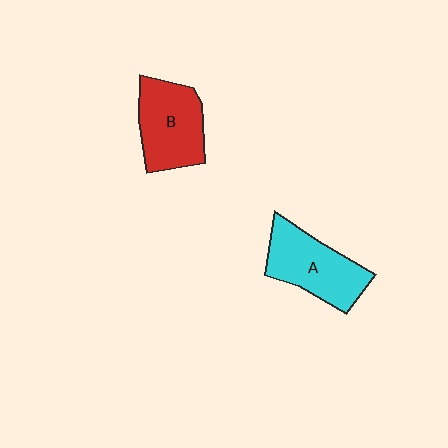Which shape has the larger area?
Shape A (cyan).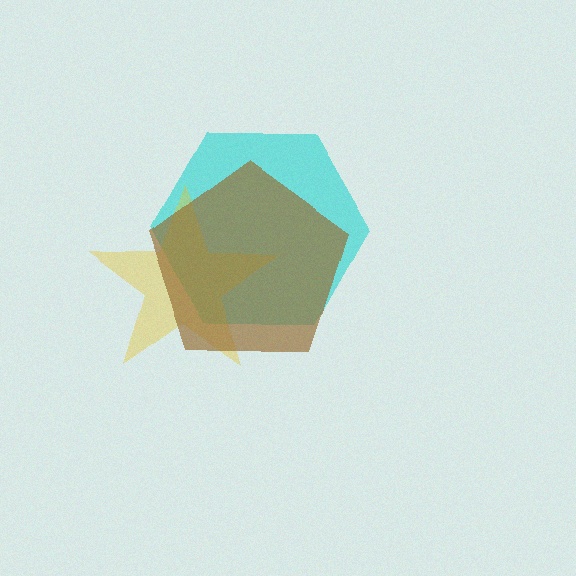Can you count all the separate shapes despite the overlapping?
Yes, there are 3 separate shapes.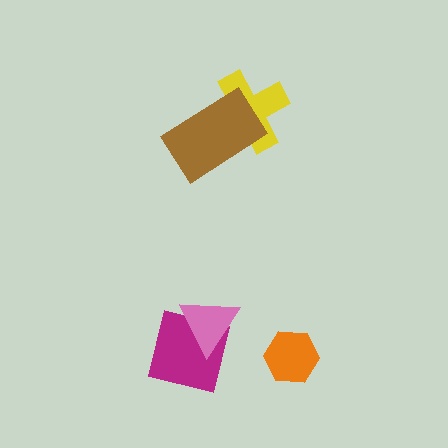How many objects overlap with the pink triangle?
1 object overlaps with the pink triangle.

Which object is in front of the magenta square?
The pink triangle is in front of the magenta square.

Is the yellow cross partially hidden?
Yes, it is partially covered by another shape.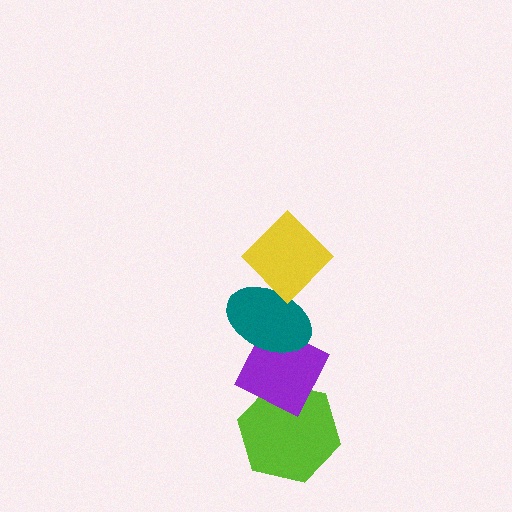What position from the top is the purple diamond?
The purple diamond is 3rd from the top.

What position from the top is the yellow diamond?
The yellow diamond is 1st from the top.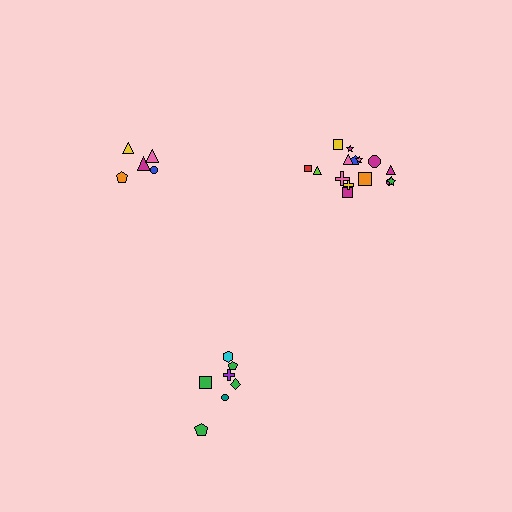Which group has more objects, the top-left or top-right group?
The top-right group.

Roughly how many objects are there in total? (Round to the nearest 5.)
Roughly 25 objects in total.